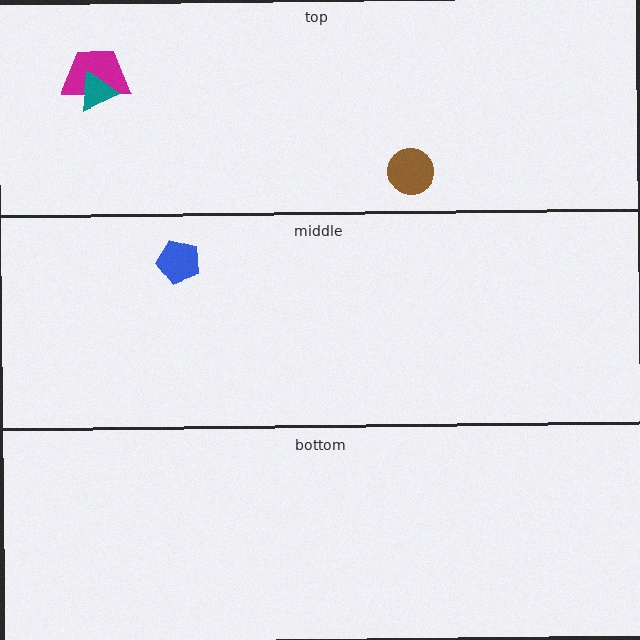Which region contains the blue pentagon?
The middle region.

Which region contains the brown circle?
The top region.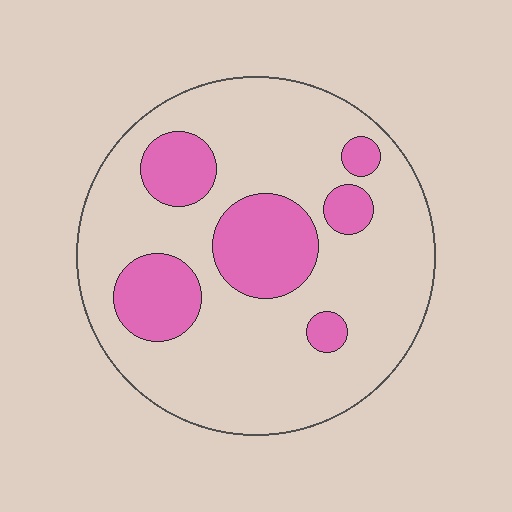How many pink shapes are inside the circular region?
6.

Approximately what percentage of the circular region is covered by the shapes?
Approximately 25%.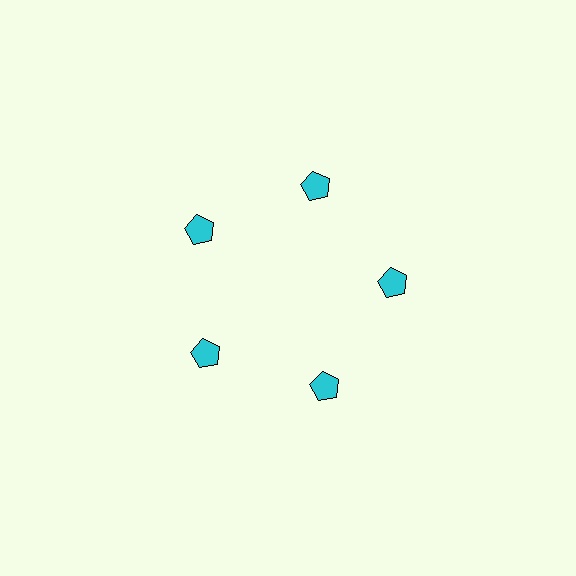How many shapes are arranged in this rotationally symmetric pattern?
There are 5 shapes, arranged in 5 groups of 1.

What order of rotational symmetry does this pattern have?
This pattern has 5-fold rotational symmetry.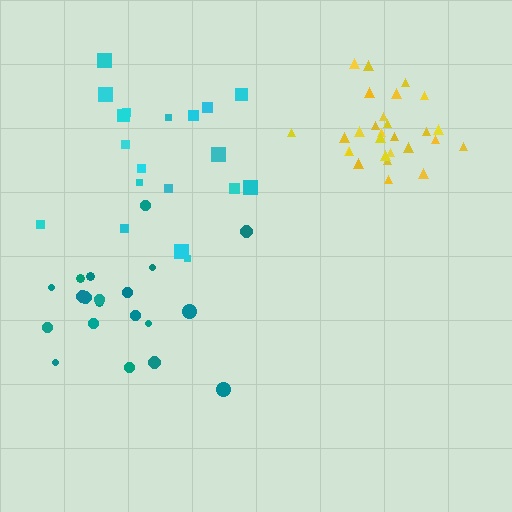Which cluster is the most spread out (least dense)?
Cyan.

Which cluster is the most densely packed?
Yellow.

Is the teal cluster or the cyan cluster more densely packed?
Teal.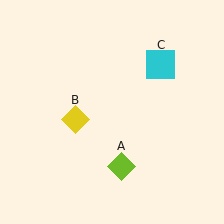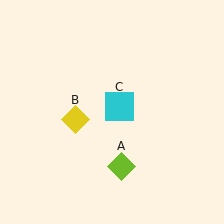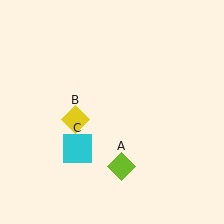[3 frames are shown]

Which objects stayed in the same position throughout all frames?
Lime diamond (object A) and yellow diamond (object B) remained stationary.